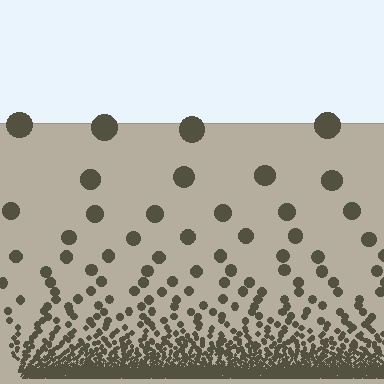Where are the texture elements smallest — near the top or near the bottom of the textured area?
Near the bottom.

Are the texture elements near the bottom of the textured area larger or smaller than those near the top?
Smaller. The gradient is inverted — elements near the bottom are smaller and denser.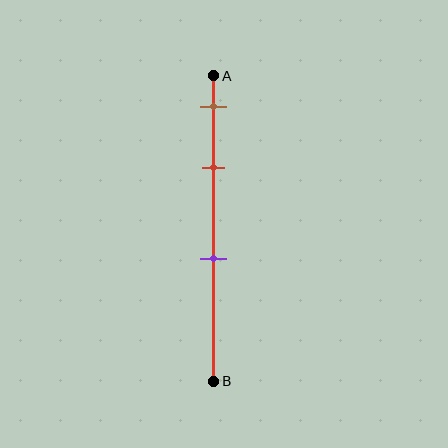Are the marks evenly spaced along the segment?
No, the marks are not evenly spaced.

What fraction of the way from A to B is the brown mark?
The brown mark is approximately 10% (0.1) of the way from A to B.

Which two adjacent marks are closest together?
The brown and red marks are the closest adjacent pair.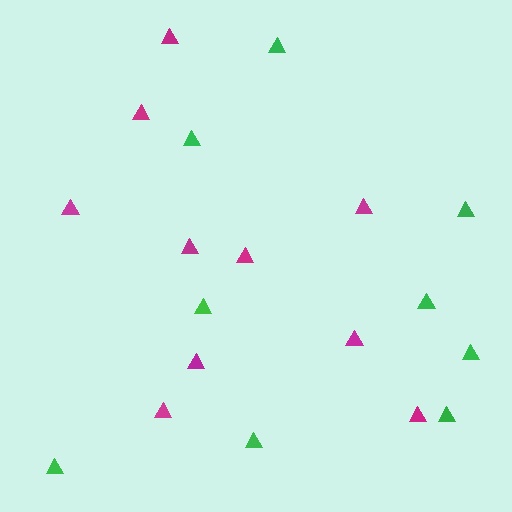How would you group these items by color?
There are 2 groups: one group of green triangles (9) and one group of magenta triangles (10).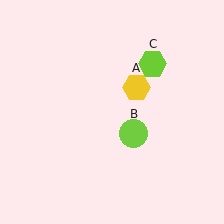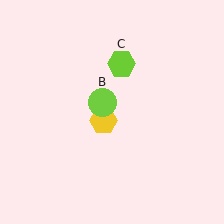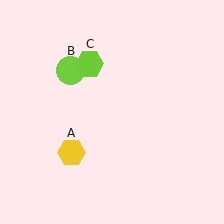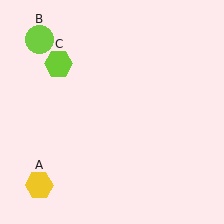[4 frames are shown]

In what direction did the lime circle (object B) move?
The lime circle (object B) moved up and to the left.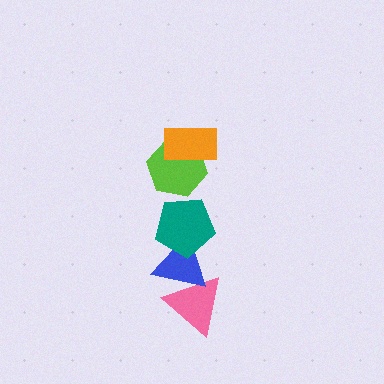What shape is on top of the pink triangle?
The blue triangle is on top of the pink triangle.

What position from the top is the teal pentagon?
The teal pentagon is 3rd from the top.